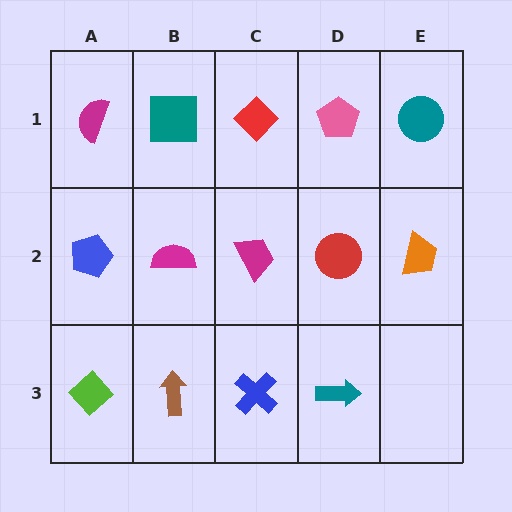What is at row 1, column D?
A pink pentagon.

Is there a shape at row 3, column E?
No, that cell is empty.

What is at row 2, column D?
A red circle.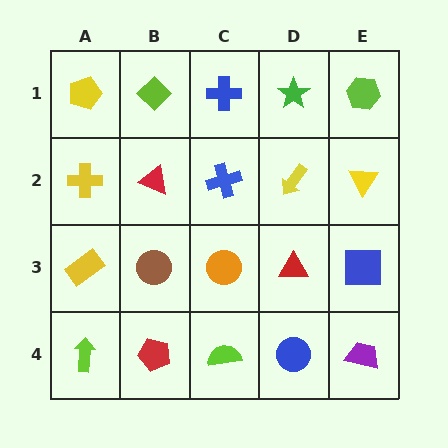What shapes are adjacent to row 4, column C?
An orange circle (row 3, column C), a red pentagon (row 4, column B), a blue circle (row 4, column D).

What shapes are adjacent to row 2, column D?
A green star (row 1, column D), a red triangle (row 3, column D), a blue cross (row 2, column C), a yellow triangle (row 2, column E).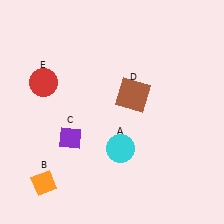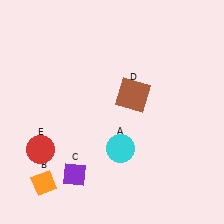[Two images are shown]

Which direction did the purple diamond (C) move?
The purple diamond (C) moved down.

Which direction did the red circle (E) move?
The red circle (E) moved down.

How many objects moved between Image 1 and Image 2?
2 objects moved between the two images.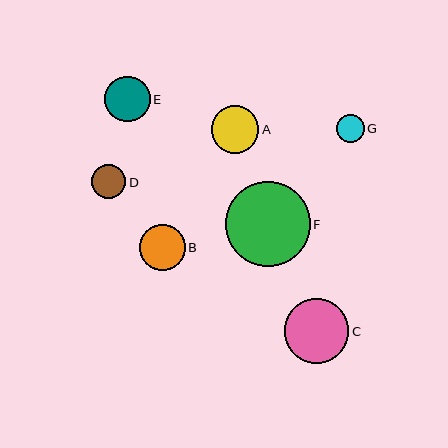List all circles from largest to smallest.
From largest to smallest: F, C, A, B, E, D, G.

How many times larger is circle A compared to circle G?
Circle A is approximately 1.7 times the size of circle G.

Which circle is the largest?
Circle F is the largest with a size of approximately 85 pixels.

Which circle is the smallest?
Circle G is the smallest with a size of approximately 28 pixels.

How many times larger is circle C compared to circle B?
Circle C is approximately 1.4 times the size of circle B.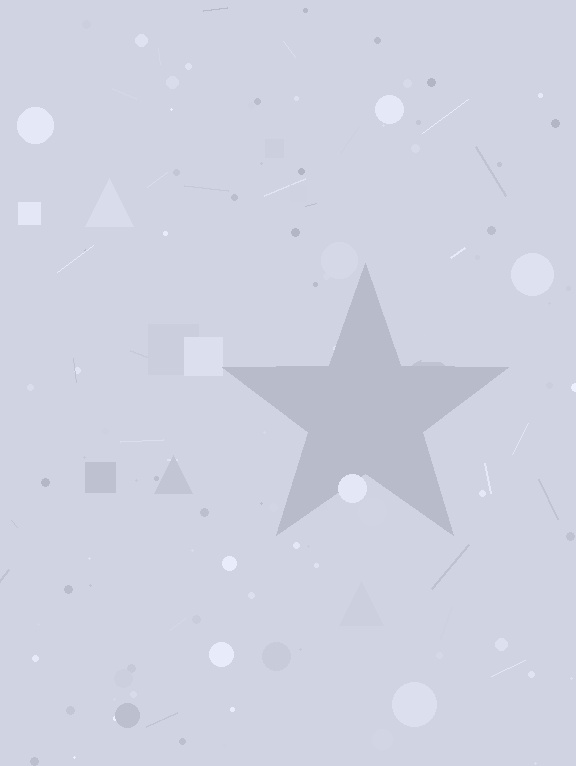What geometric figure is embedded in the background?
A star is embedded in the background.